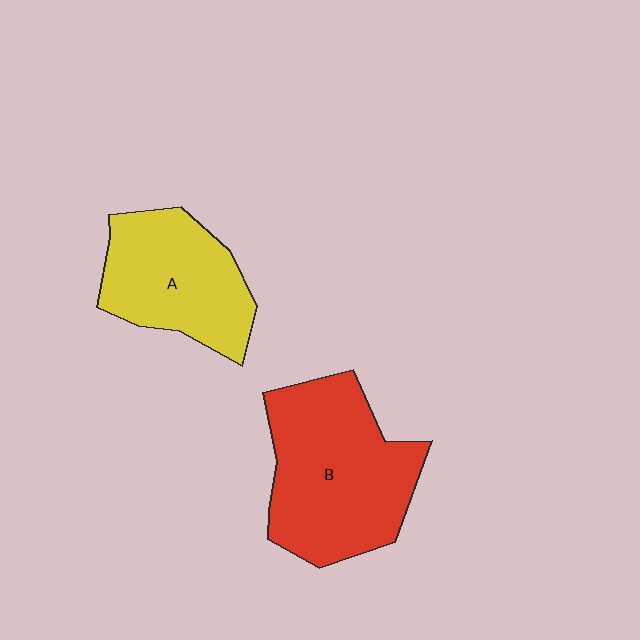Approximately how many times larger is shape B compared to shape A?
Approximately 1.4 times.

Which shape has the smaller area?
Shape A (yellow).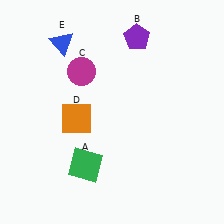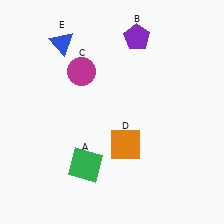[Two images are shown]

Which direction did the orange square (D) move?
The orange square (D) moved right.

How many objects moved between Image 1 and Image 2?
1 object moved between the two images.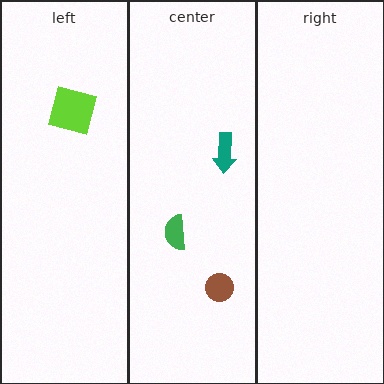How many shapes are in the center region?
3.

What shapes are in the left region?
The lime square.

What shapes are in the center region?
The green semicircle, the brown circle, the teal arrow.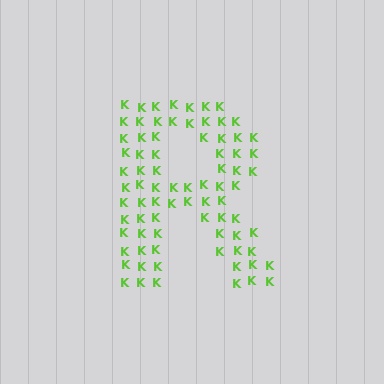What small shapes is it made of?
It is made of small letter K's.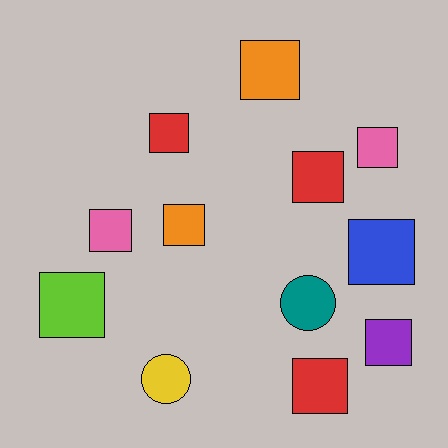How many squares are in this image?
There are 10 squares.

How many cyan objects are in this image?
There are no cyan objects.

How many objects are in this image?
There are 12 objects.